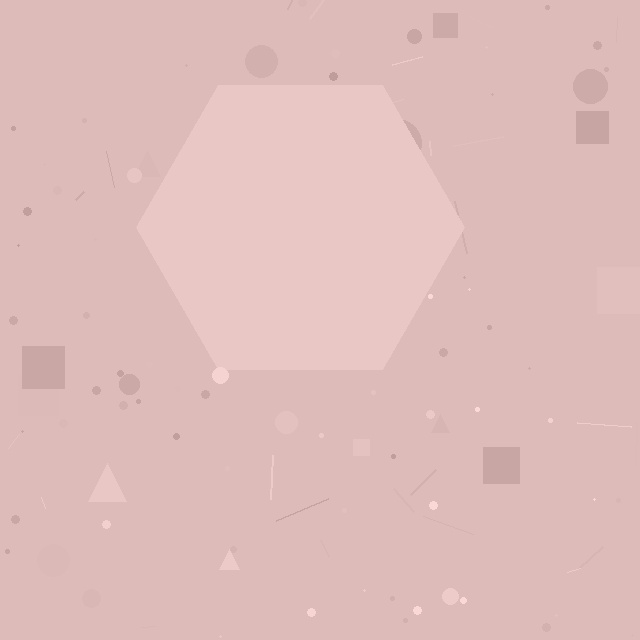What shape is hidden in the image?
A hexagon is hidden in the image.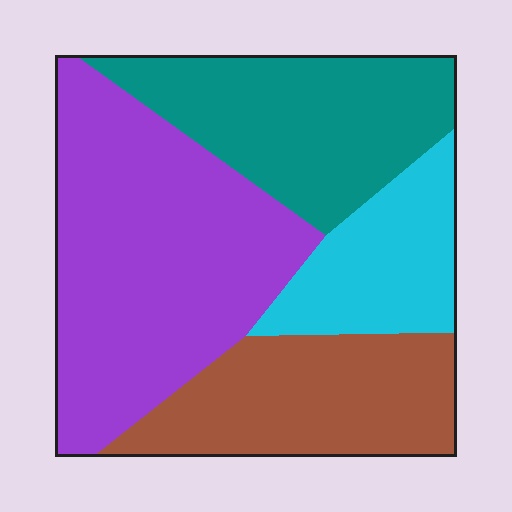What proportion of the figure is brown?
Brown takes up about one fifth (1/5) of the figure.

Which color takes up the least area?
Cyan, at roughly 15%.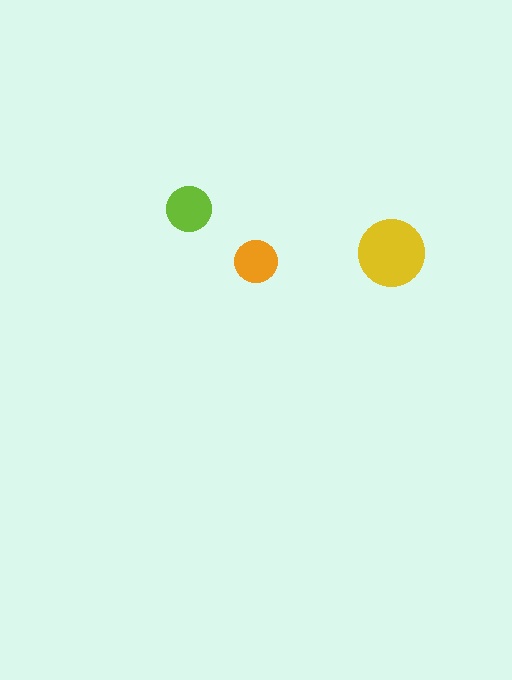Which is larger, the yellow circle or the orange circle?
The yellow one.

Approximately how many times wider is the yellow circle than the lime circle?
About 1.5 times wider.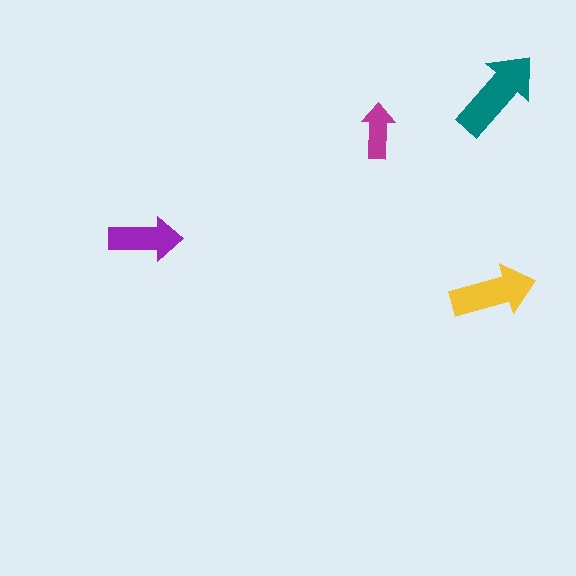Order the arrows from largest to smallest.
the teal one, the yellow one, the purple one, the magenta one.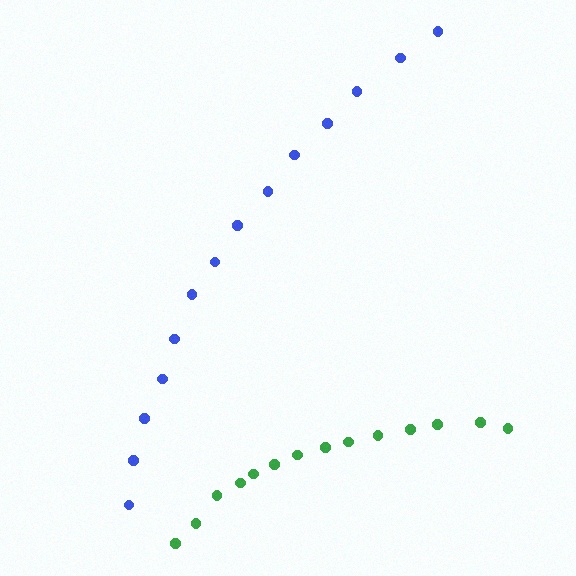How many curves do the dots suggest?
There are 2 distinct paths.